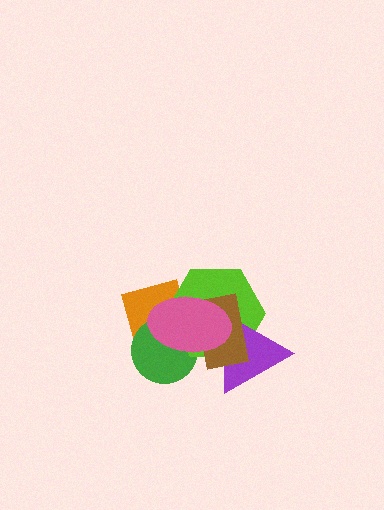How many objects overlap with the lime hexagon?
5 objects overlap with the lime hexagon.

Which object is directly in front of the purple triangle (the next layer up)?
The brown rectangle is directly in front of the purple triangle.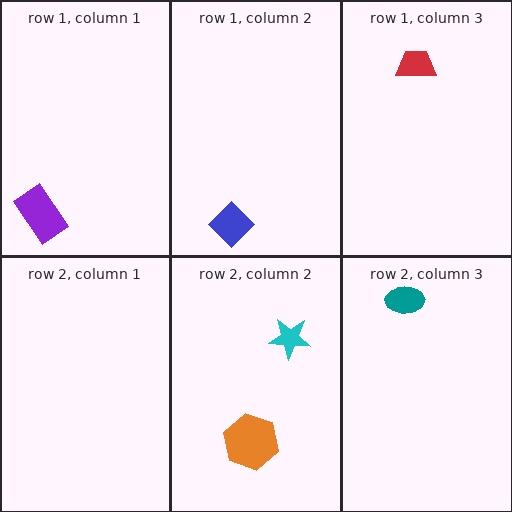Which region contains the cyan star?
The row 2, column 2 region.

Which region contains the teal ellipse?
The row 2, column 3 region.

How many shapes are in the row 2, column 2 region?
2.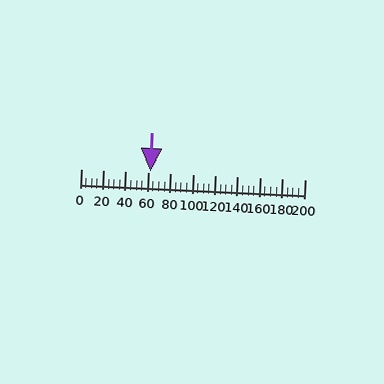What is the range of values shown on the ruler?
The ruler shows values from 0 to 200.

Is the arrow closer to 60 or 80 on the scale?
The arrow is closer to 60.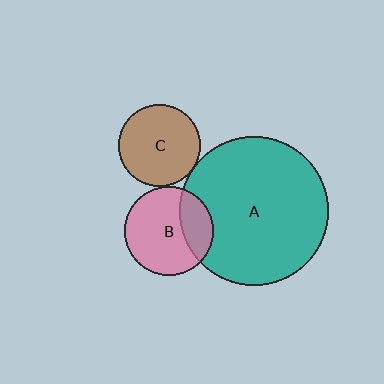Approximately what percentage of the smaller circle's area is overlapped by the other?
Approximately 25%.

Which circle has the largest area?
Circle A (teal).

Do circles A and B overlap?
Yes.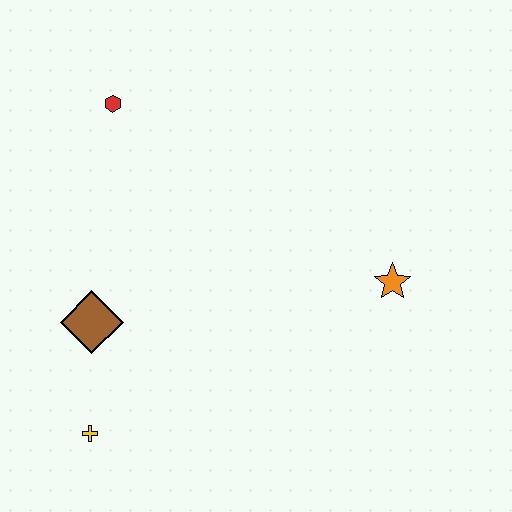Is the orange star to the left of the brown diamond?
No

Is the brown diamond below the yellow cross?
No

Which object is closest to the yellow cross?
The brown diamond is closest to the yellow cross.